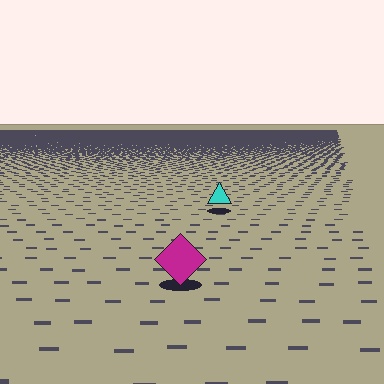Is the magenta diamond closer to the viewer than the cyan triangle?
Yes. The magenta diamond is closer — you can tell from the texture gradient: the ground texture is coarser near it.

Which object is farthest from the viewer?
The cyan triangle is farthest from the viewer. It appears smaller and the ground texture around it is denser.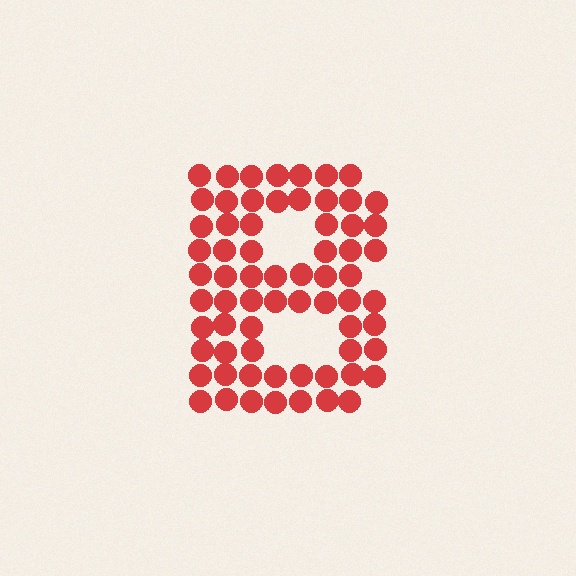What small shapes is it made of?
It is made of small circles.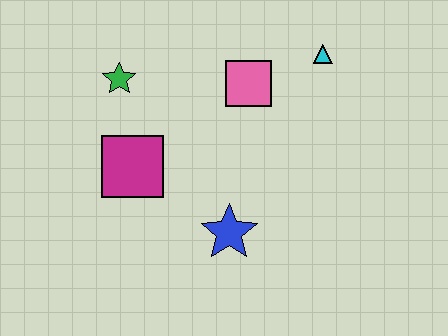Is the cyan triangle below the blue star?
No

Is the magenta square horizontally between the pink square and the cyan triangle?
No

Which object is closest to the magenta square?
The green star is closest to the magenta square.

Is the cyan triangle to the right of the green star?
Yes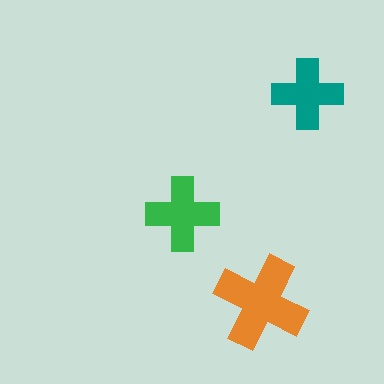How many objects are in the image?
There are 3 objects in the image.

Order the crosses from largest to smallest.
the orange one, the green one, the teal one.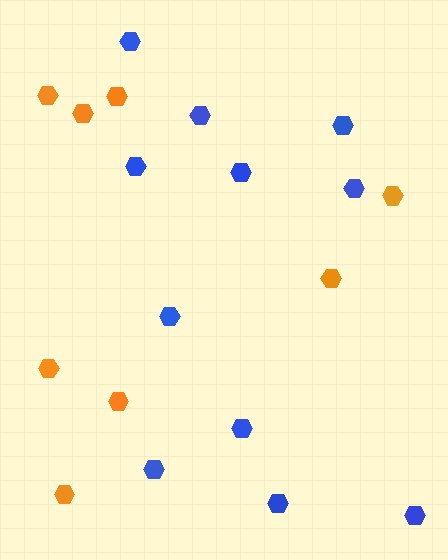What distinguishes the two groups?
There are 2 groups: one group of orange hexagons (8) and one group of blue hexagons (11).